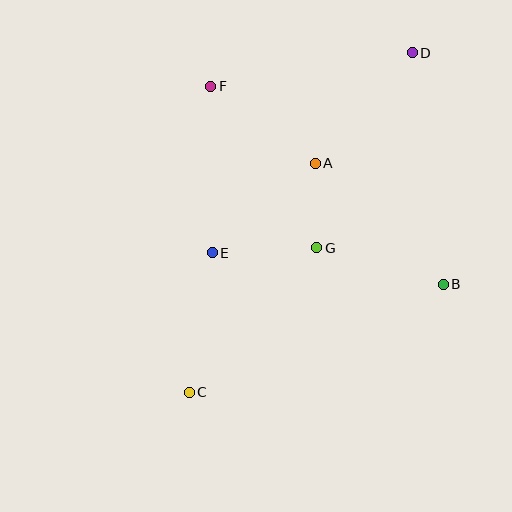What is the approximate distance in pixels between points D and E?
The distance between D and E is approximately 283 pixels.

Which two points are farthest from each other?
Points C and D are farthest from each other.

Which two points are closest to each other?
Points A and G are closest to each other.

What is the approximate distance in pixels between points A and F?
The distance between A and F is approximately 130 pixels.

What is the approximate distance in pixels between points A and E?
The distance between A and E is approximately 137 pixels.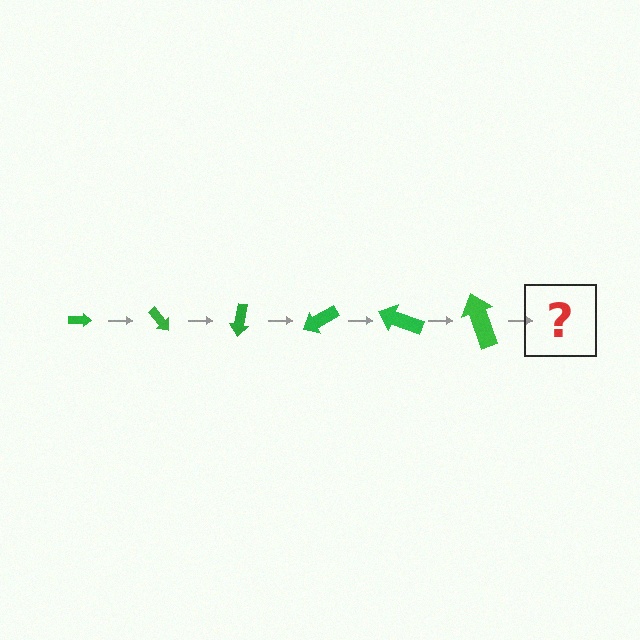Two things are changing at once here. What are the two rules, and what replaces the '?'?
The two rules are that the arrow grows larger each step and it rotates 50 degrees each step. The '?' should be an arrow, larger than the previous one and rotated 300 degrees from the start.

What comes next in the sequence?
The next element should be an arrow, larger than the previous one and rotated 300 degrees from the start.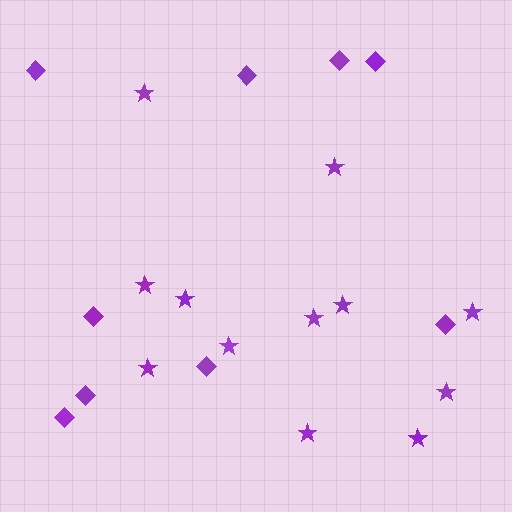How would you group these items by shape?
There are 2 groups: one group of stars (12) and one group of diamonds (9).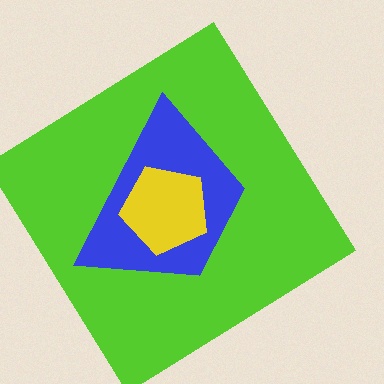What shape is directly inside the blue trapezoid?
The yellow pentagon.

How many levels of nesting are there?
3.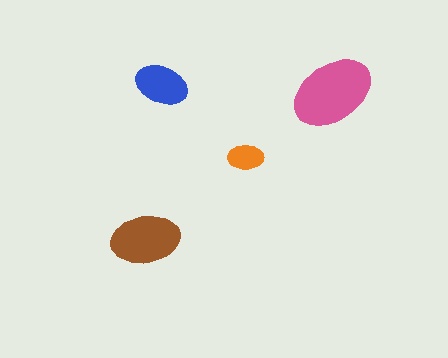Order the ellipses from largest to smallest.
the pink one, the brown one, the blue one, the orange one.